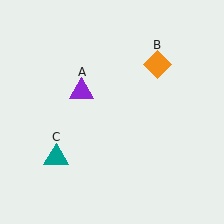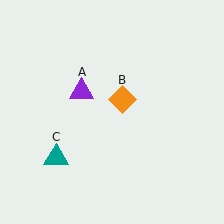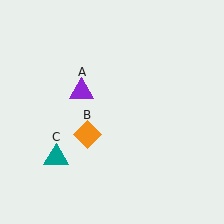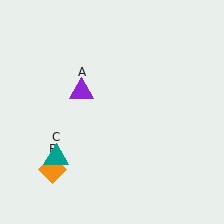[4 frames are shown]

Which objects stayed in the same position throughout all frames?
Purple triangle (object A) and teal triangle (object C) remained stationary.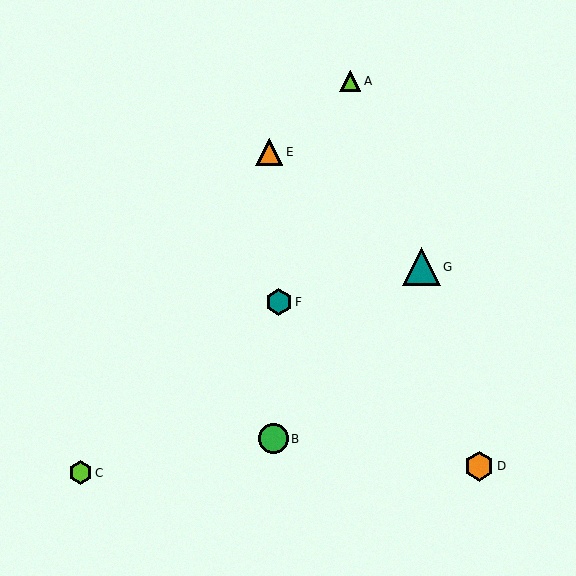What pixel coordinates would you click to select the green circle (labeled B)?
Click at (273, 439) to select the green circle B.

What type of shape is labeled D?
Shape D is an orange hexagon.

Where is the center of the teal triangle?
The center of the teal triangle is at (421, 267).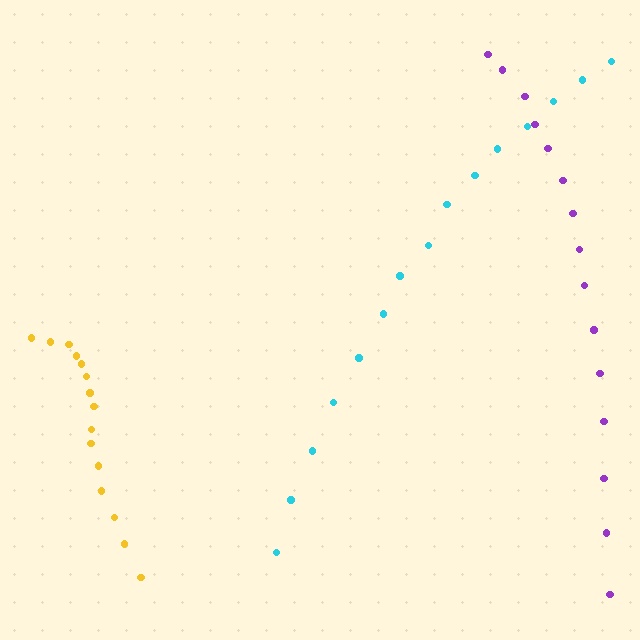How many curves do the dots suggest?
There are 3 distinct paths.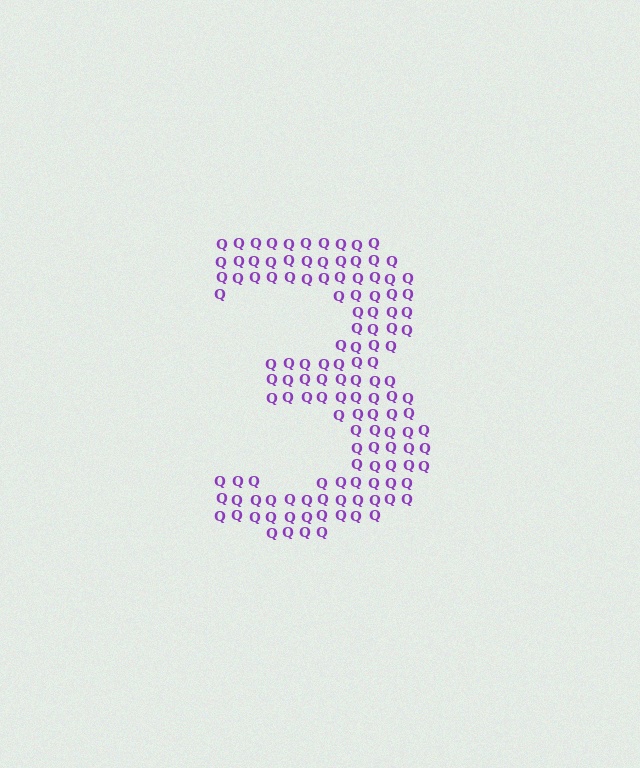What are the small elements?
The small elements are letter Q's.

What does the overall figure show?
The overall figure shows the digit 3.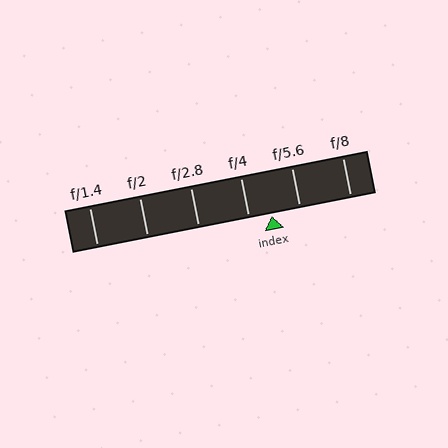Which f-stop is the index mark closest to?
The index mark is closest to f/4.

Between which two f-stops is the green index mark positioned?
The index mark is between f/4 and f/5.6.